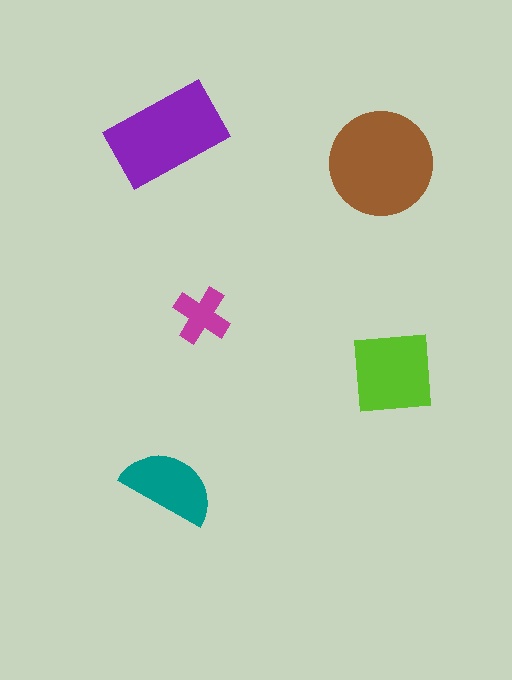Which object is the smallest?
The magenta cross.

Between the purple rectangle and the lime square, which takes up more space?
The purple rectangle.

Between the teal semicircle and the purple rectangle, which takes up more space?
The purple rectangle.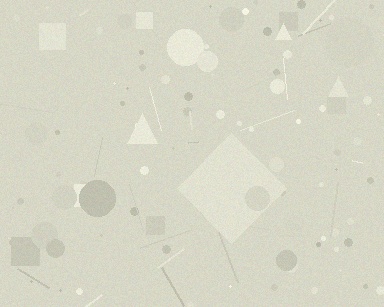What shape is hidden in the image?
A diamond is hidden in the image.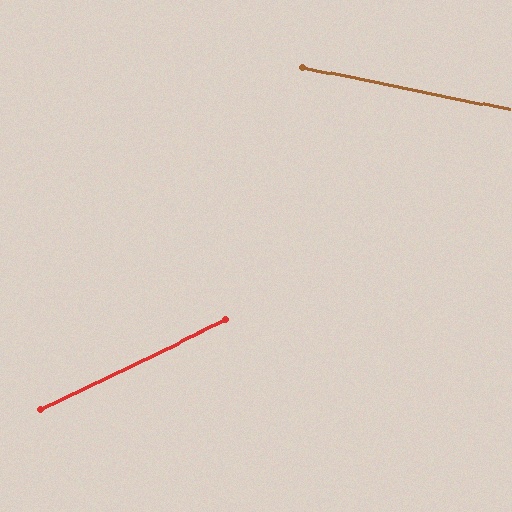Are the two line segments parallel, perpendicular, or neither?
Neither parallel nor perpendicular — they differ by about 37°.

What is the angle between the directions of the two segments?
Approximately 37 degrees.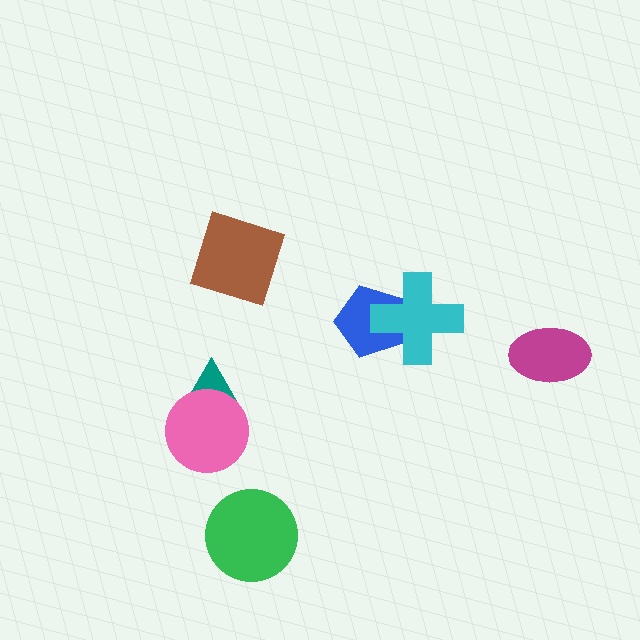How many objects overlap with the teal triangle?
1 object overlaps with the teal triangle.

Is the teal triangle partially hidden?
Yes, it is partially covered by another shape.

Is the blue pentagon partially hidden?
Yes, it is partially covered by another shape.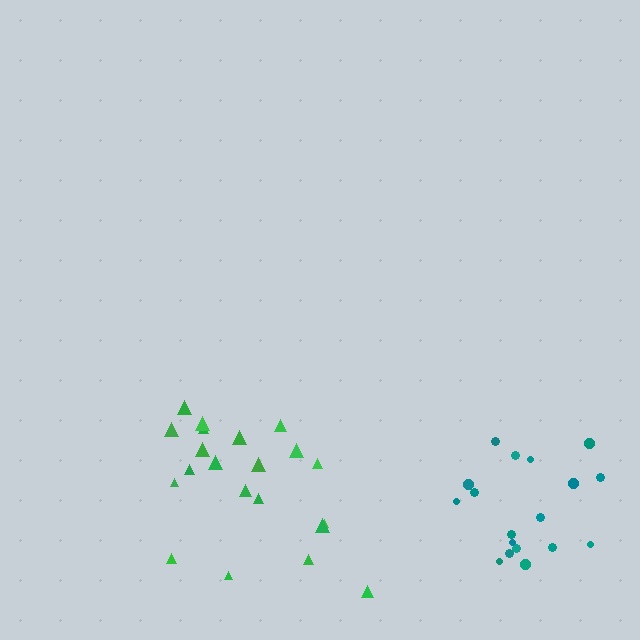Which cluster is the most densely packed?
Teal.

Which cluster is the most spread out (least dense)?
Green.